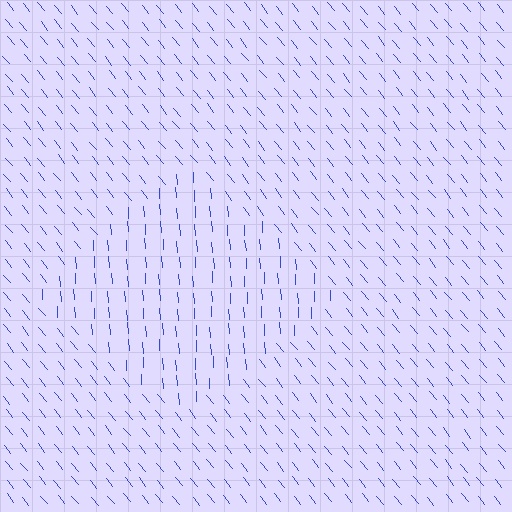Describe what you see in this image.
The image is filled with small blue line segments. A diamond region in the image has lines oriented differently from the surrounding lines, creating a visible texture boundary.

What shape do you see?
I see a diamond.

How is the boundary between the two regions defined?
The boundary is defined purely by a change in line orientation (approximately 36 degrees difference). All lines are the same color and thickness.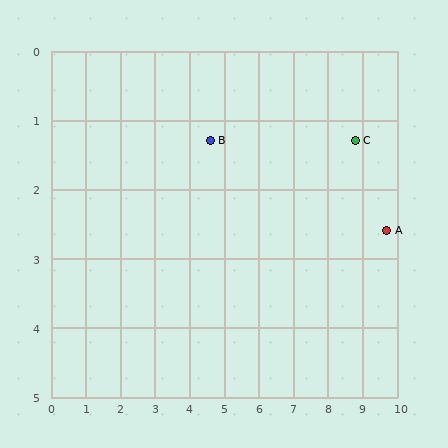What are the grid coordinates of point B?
Point B is at approximately (4.6, 1.3).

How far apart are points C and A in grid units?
Points C and A are about 1.6 grid units apart.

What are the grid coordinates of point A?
Point A is at approximately (9.7, 2.6).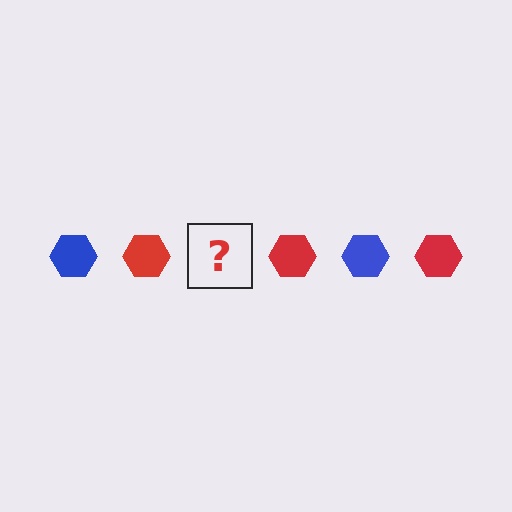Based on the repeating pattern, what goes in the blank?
The blank should be a blue hexagon.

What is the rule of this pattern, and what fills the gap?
The rule is that the pattern cycles through blue, red hexagons. The gap should be filled with a blue hexagon.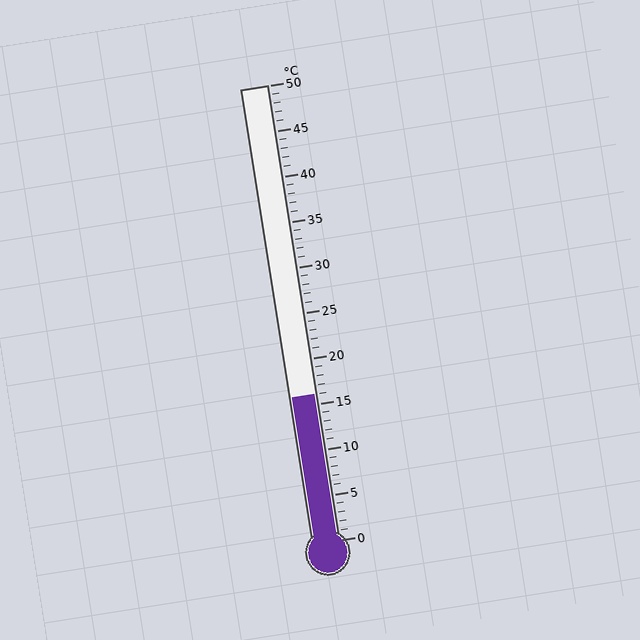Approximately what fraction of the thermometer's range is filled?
The thermometer is filled to approximately 30% of its range.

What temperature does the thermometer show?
The thermometer shows approximately 16°C.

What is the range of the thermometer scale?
The thermometer scale ranges from 0°C to 50°C.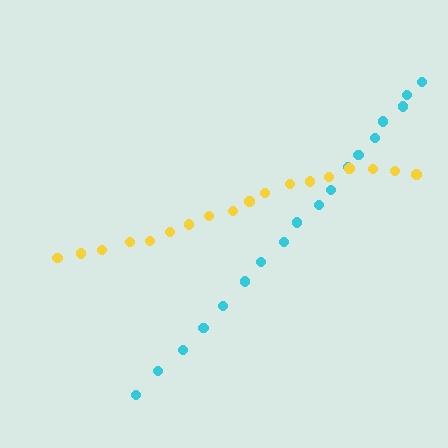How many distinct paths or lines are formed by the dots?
There are 2 distinct paths.